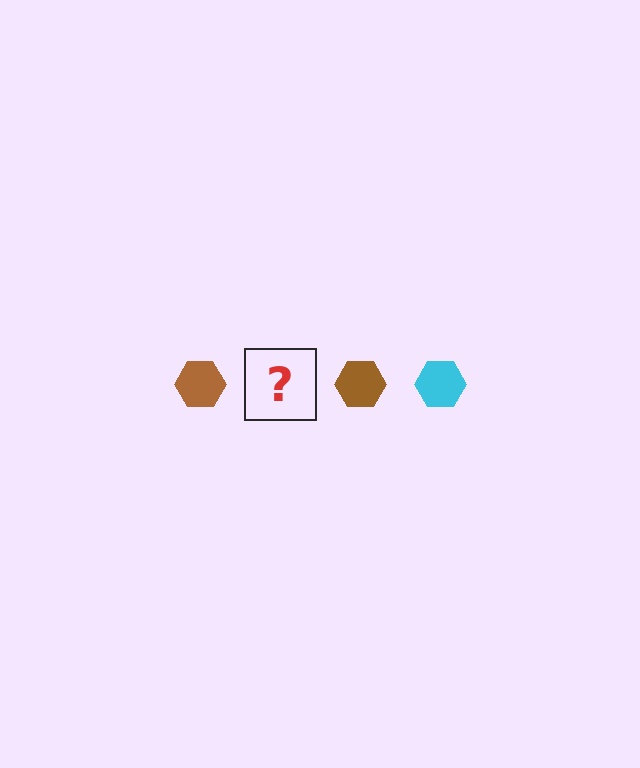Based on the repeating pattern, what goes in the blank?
The blank should be a cyan hexagon.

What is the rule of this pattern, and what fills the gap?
The rule is that the pattern cycles through brown, cyan hexagons. The gap should be filled with a cyan hexagon.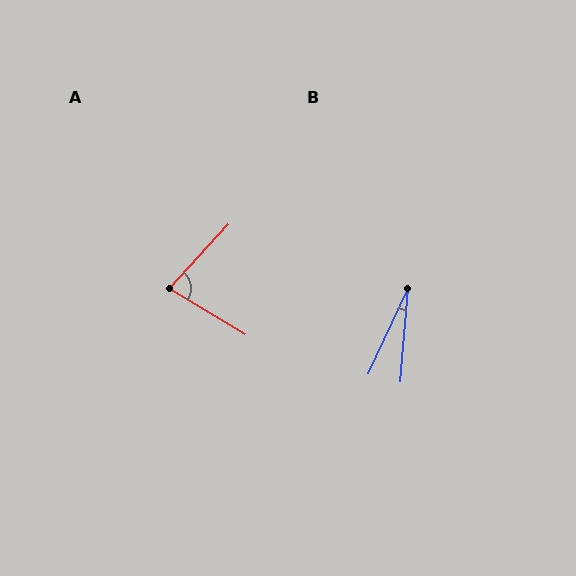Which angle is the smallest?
B, at approximately 20 degrees.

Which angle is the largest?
A, at approximately 78 degrees.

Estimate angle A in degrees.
Approximately 78 degrees.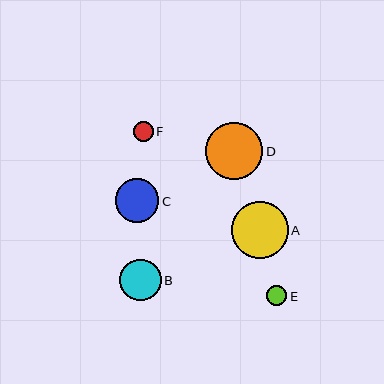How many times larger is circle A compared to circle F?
Circle A is approximately 2.9 times the size of circle F.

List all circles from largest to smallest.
From largest to smallest: D, A, C, B, E, F.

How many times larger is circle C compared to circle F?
Circle C is approximately 2.2 times the size of circle F.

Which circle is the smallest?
Circle F is the smallest with a size of approximately 20 pixels.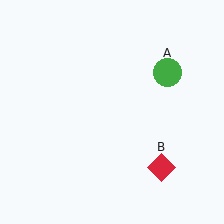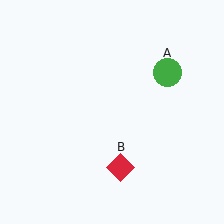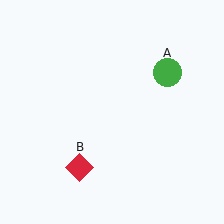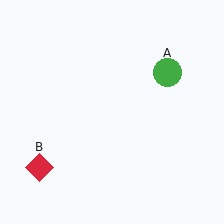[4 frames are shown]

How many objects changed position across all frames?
1 object changed position: red diamond (object B).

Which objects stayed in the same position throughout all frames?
Green circle (object A) remained stationary.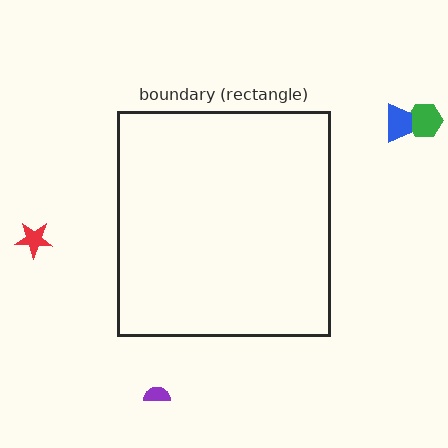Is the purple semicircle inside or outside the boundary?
Outside.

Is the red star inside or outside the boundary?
Outside.